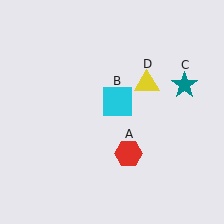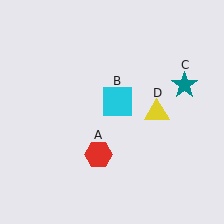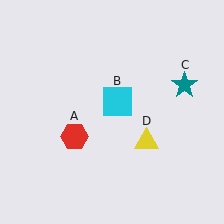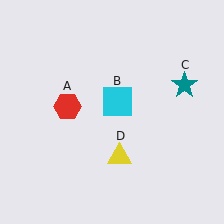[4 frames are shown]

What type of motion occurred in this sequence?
The red hexagon (object A), yellow triangle (object D) rotated clockwise around the center of the scene.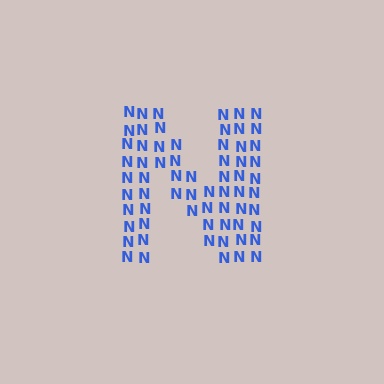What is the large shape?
The large shape is the letter N.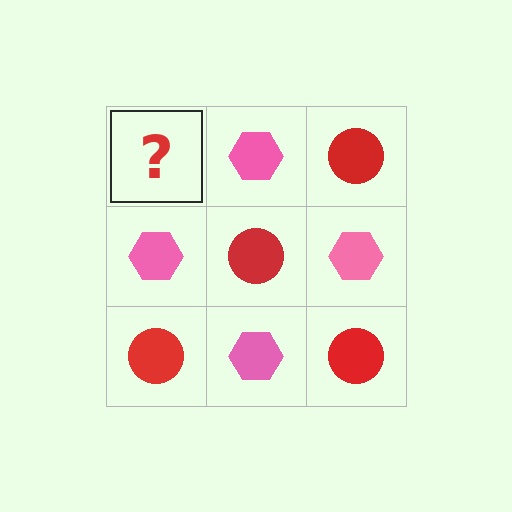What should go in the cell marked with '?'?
The missing cell should contain a red circle.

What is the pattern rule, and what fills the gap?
The rule is that it alternates red circle and pink hexagon in a checkerboard pattern. The gap should be filled with a red circle.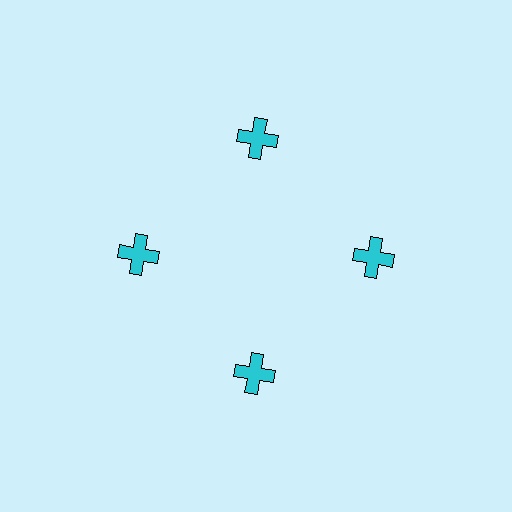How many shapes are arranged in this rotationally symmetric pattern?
There are 4 shapes, arranged in 4 groups of 1.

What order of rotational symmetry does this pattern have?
This pattern has 4-fold rotational symmetry.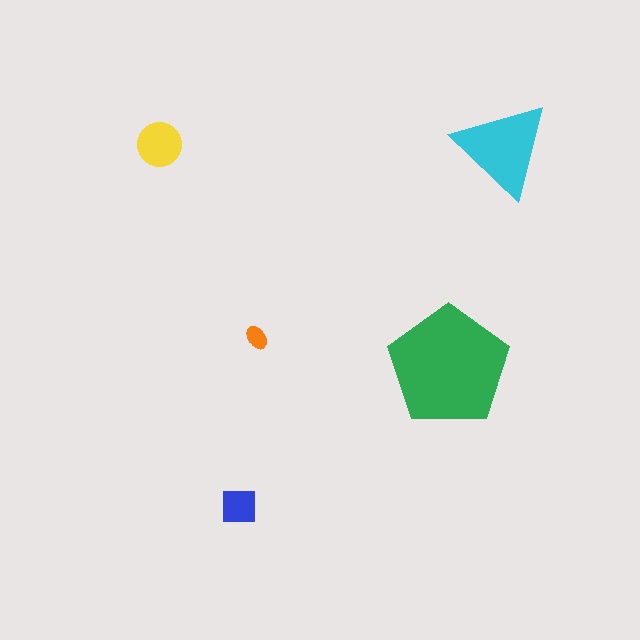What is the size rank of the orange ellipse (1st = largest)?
5th.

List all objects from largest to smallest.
The green pentagon, the cyan triangle, the yellow circle, the blue square, the orange ellipse.